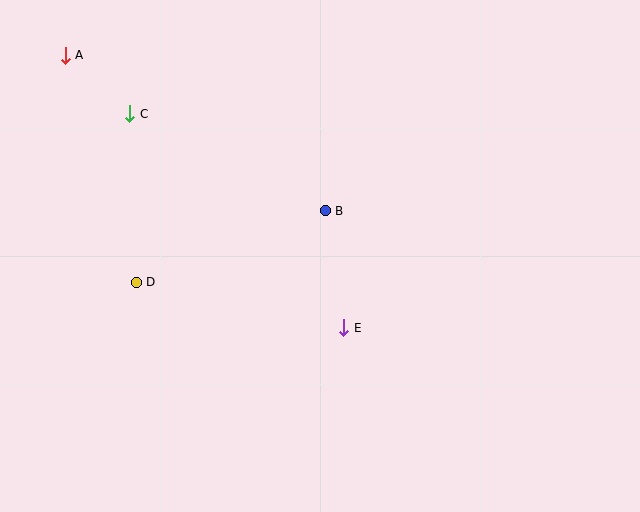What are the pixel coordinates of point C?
Point C is at (130, 114).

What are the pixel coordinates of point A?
Point A is at (65, 55).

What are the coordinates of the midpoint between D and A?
The midpoint between D and A is at (101, 169).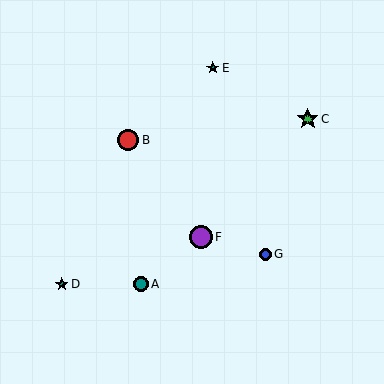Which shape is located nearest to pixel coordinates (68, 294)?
The teal star (labeled D) at (62, 284) is nearest to that location.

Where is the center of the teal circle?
The center of the teal circle is at (141, 284).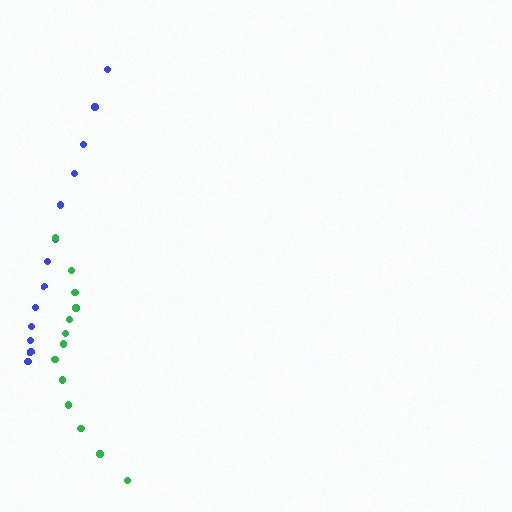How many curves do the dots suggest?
There are 2 distinct paths.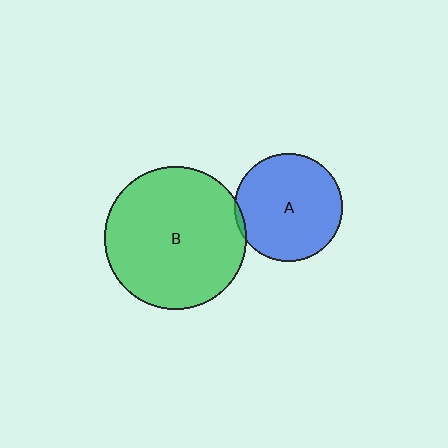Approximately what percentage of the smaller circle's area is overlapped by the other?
Approximately 5%.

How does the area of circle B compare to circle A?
Approximately 1.7 times.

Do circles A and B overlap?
Yes.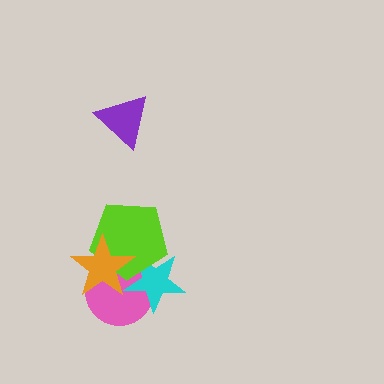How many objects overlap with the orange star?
3 objects overlap with the orange star.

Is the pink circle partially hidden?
Yes, it is partially covered by another shape.